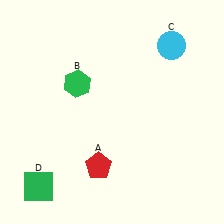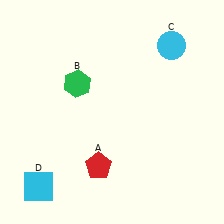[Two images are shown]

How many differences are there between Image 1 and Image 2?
There is 1 difference between the two images.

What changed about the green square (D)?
In Image 1, D is green. In Image 2, it changed to cyan.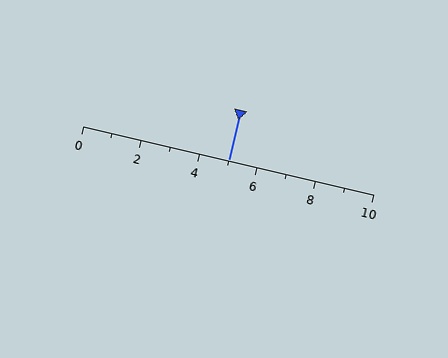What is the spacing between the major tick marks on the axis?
The major ticks are spaced 2 apart.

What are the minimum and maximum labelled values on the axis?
The axis runs from 0 to 10.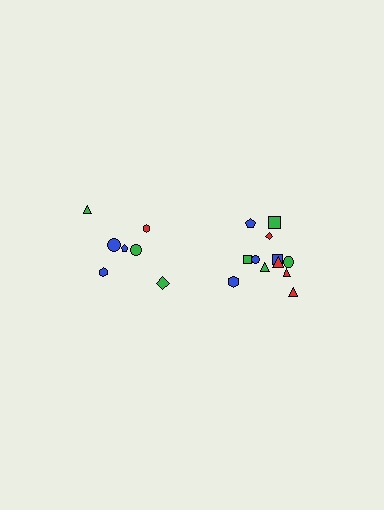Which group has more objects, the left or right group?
The right group.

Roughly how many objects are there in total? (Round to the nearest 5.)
Roughly 20 objects in total.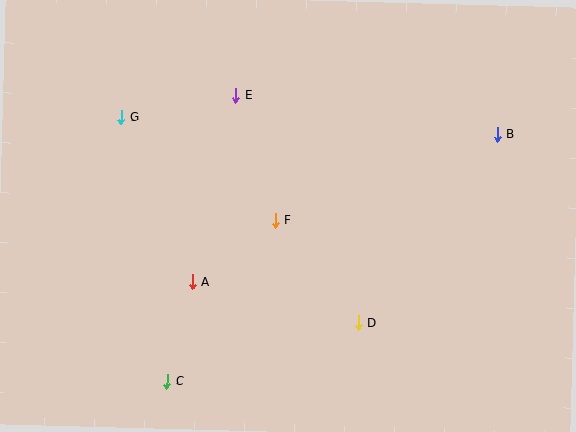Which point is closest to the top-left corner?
Point G is closest to the top-left corner.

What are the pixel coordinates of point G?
Point G is at (121, 117).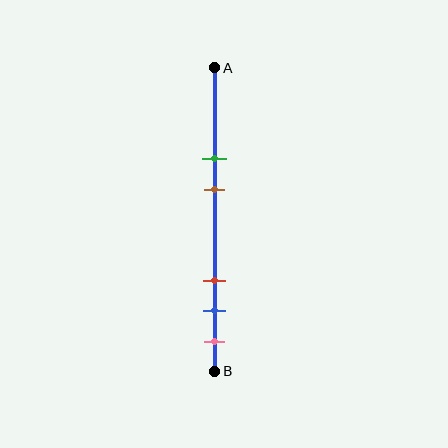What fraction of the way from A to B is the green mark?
The green mark is approximately 30% (0.3) of the way from A to B.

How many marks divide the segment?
There are 5 marks dividing the segment.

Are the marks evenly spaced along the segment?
No, the marks are not evenly spaced.